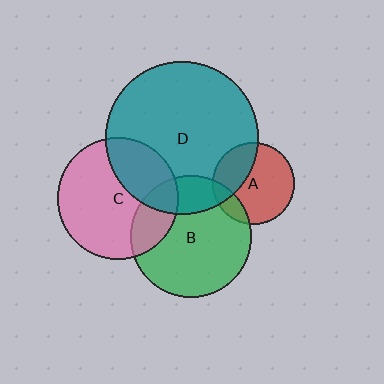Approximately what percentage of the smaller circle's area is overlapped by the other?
Approximately 20%.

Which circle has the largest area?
Circle D (teal).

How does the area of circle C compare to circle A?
Approximately 2.2 times.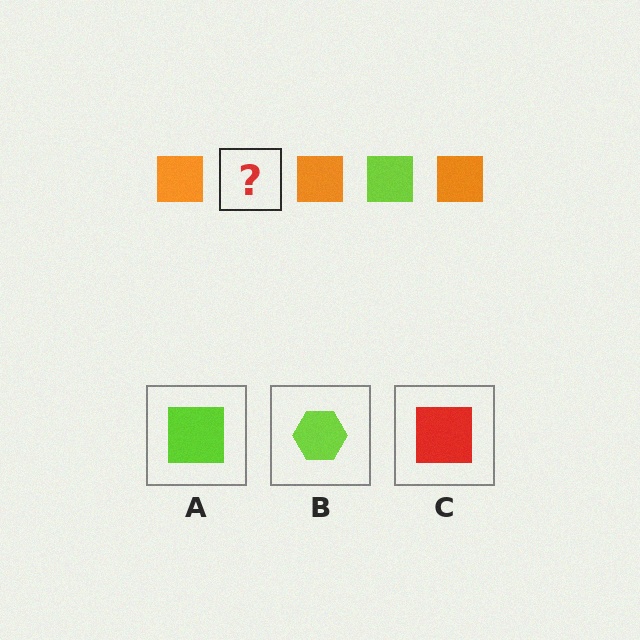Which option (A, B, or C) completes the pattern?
A.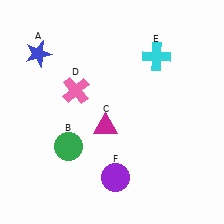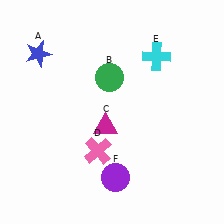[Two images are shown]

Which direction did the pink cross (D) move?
The pink cross (D) moved down.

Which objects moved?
The objects that moved are: the green circle (B), the pink cross (D).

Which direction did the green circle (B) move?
The green circle (B) moved up.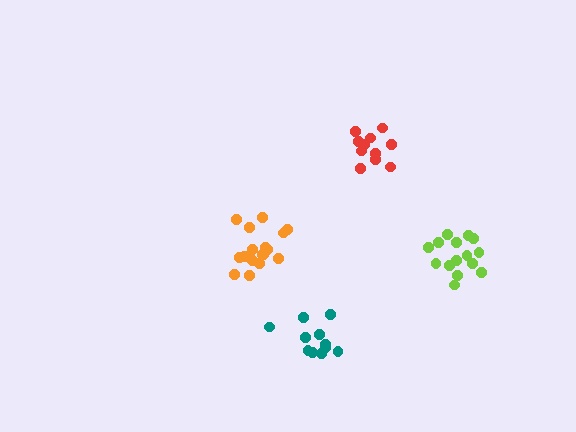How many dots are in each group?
Group 1: 15 dots, Group 2: 17 dots, Group 3: 11 dots, Group 4: 11 dots (54 total).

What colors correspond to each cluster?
The clusters are colored: lime, orange, red, teal.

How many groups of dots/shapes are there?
There are 4 groups.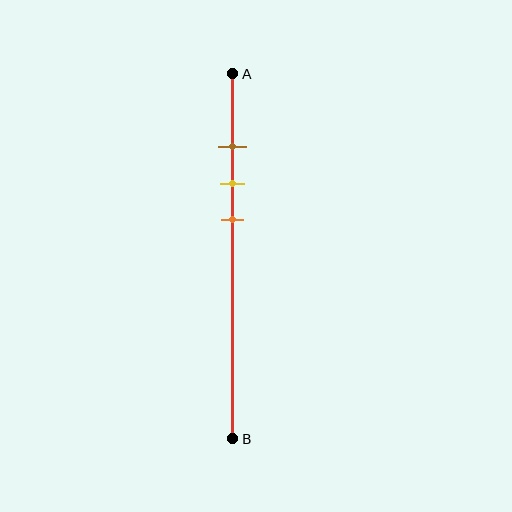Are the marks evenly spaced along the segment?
Yes, the marks are approximately evenly spaced.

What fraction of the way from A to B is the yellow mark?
The yellow mark is approximately 30% (0.3) of the way from A to B.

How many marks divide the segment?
There are 3 marks dividing the segment.